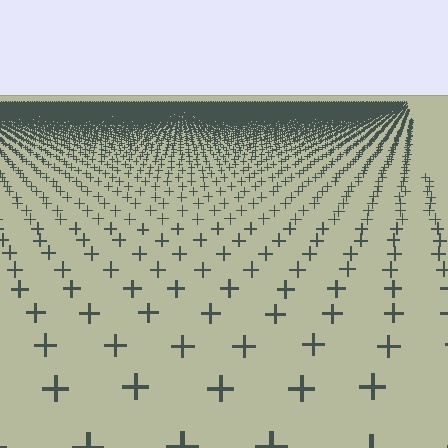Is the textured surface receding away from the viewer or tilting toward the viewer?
The surface is receding away from the viewer. Texture elements get smaller and denser toward the top.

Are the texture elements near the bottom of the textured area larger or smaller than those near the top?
Larger. Near the bottom, elements are closer to the viewer and appear at a bigger on-screen size.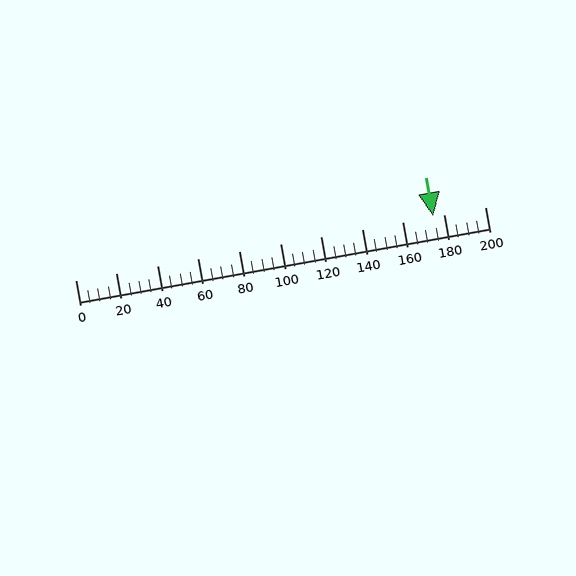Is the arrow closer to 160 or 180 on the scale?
The arrow is closer to 180.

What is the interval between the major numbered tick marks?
The major tick marks are spaced 20 units apart.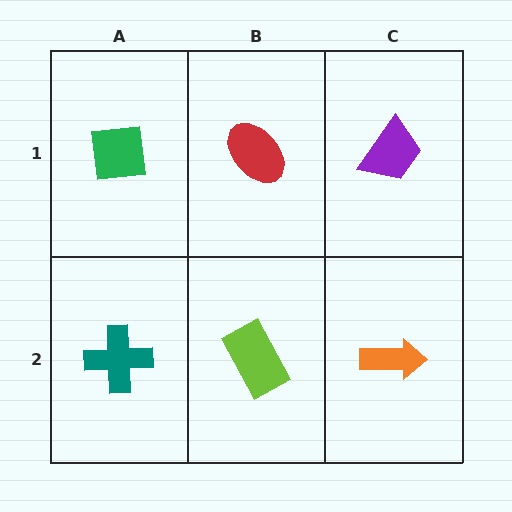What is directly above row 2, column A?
A green square.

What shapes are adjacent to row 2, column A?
A green square (row 1, column A), a lime rectangle (row 2, column B).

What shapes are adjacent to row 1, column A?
A teal cross (row 2, column A), a red ellipse (row 1, column B).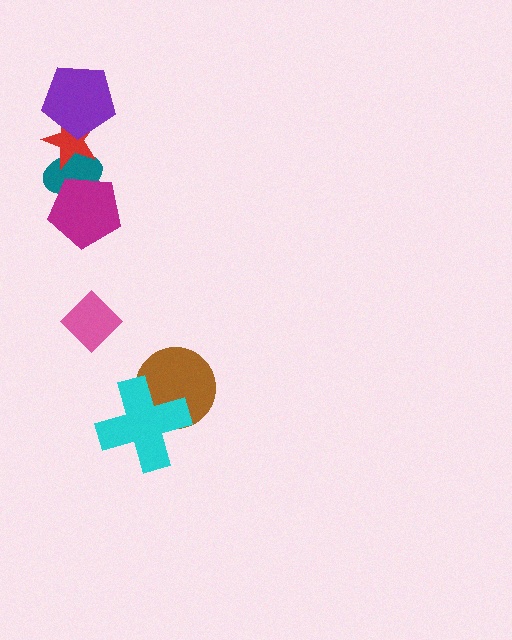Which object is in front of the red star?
The purple pentagon is in front of the red star.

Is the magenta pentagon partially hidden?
No, no other shape covers it.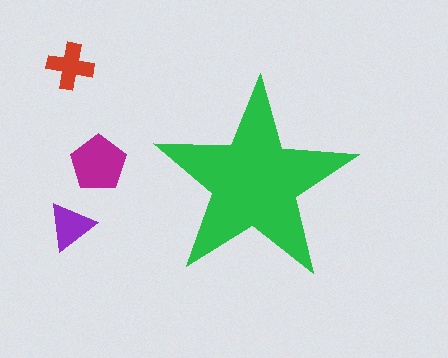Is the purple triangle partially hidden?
No, the purple triangle is fully visible.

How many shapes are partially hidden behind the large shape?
0 shapes are partially hidden.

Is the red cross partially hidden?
No, the red cross is fully visible.